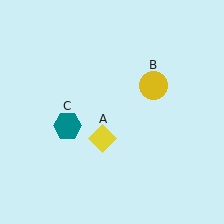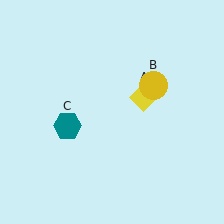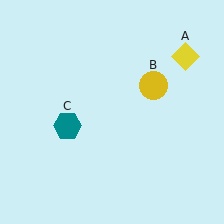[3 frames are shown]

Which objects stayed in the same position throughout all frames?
Yellow circle (object B) and teal hexagon (object C) remained stationary.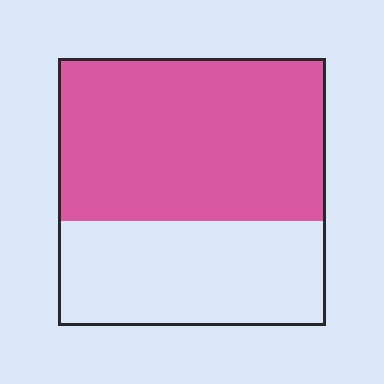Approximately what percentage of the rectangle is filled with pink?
Approximately 60%.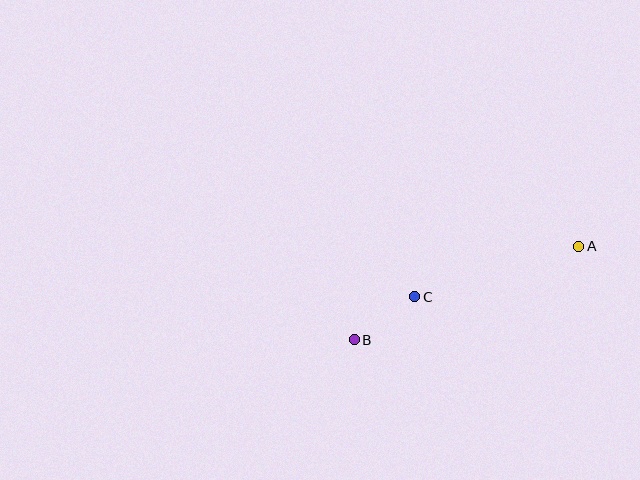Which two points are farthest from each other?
Points A and B are farthest from each other.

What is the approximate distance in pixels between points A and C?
The distance between A and C is approximately 171 pixels.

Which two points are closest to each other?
Points B and C are closest to each other.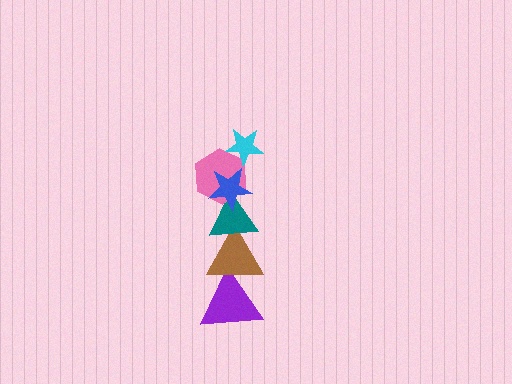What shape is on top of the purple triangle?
The brown triangle is on top of the purple triangle.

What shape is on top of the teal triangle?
The pink hexagon is on top of the teal triangle.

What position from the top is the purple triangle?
The purple triangle is 6th from the top.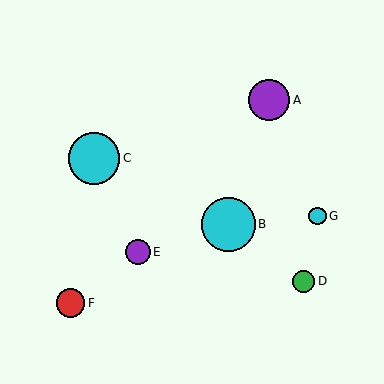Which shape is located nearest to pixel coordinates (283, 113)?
The purple circle (labeled A) at (269, 100) is nearest to that location.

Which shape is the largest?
The cyan circle (labeled B) is the largest.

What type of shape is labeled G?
Shape G is a cyan circle.